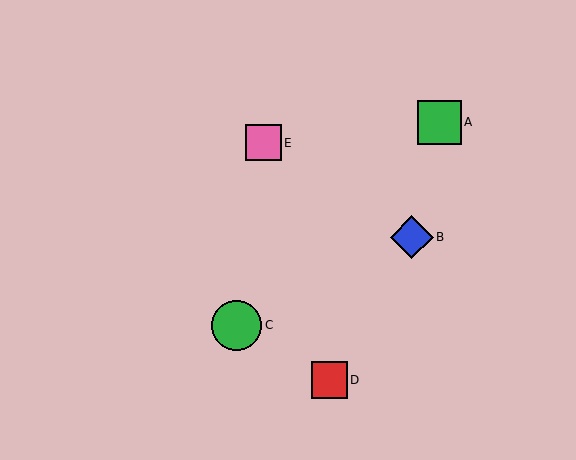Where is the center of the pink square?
The center of the pink square is at (263, 143).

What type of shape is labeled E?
Shape E is a pink square.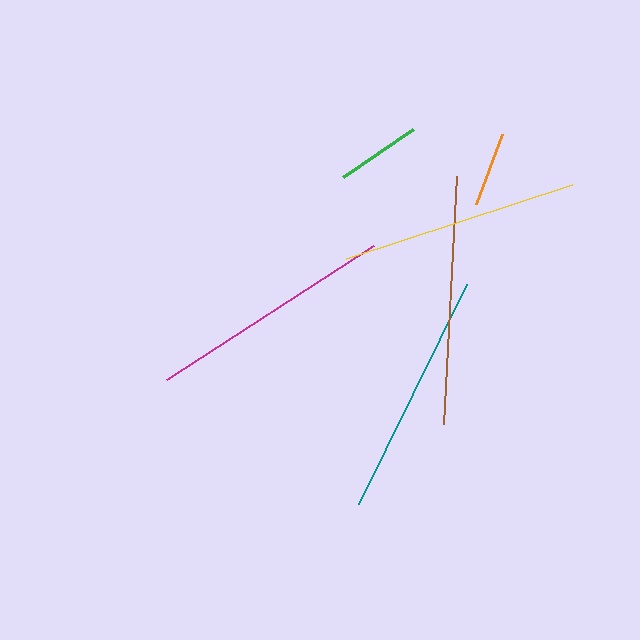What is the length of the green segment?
The green segment is approximately 86 pixels long.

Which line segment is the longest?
The brown line is the longest at approximately 249 pixels.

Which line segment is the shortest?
The orange line is the shortest at approximately 75 pixels.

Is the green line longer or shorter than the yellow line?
The yellow line is longer than the green line.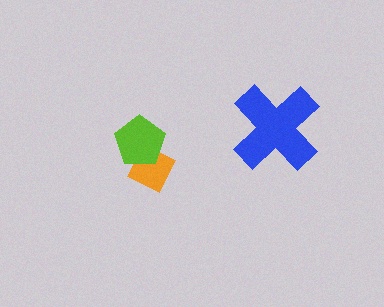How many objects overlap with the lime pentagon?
1 object overlaps with the lime pentagon.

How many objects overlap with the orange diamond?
1 object overlaps with the orange diamond.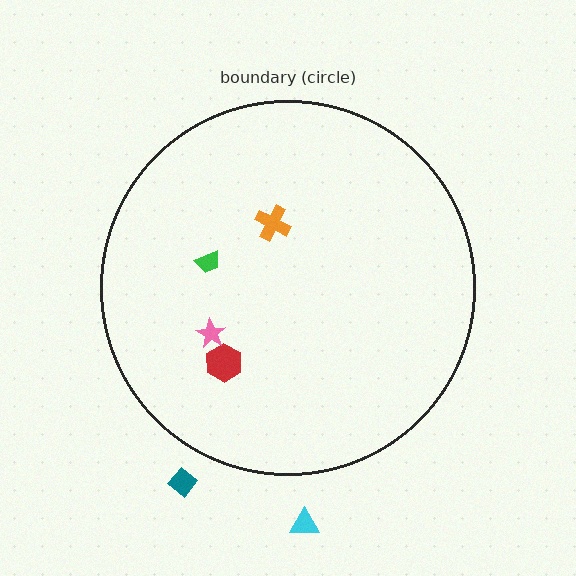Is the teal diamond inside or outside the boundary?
Outside.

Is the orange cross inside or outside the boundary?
Inside.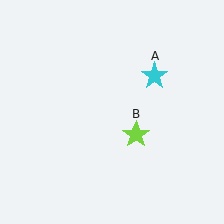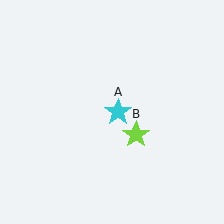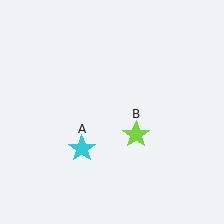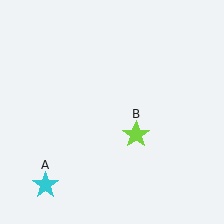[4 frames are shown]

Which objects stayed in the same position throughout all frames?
Lime star (object B) remained stationary.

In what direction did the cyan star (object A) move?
The cyan star (object A) moved down and to the left.